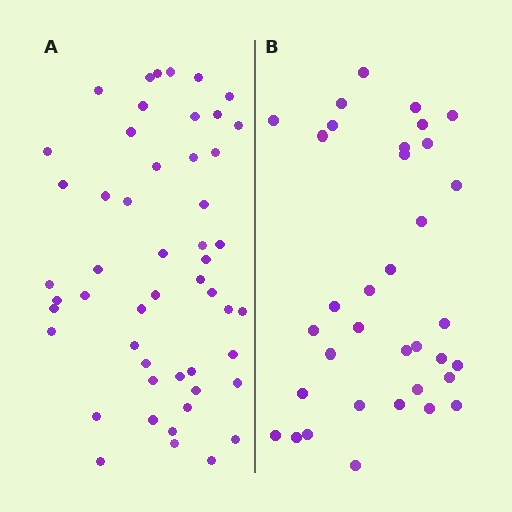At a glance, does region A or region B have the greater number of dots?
Region A (the left region) has more dots.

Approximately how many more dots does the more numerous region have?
Region A has approximately 15 more dots than region B.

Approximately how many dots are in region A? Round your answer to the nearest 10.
About 50 dots. (The exact count is 51, which rounds to 50.)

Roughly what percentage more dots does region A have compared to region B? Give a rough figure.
About 45% more.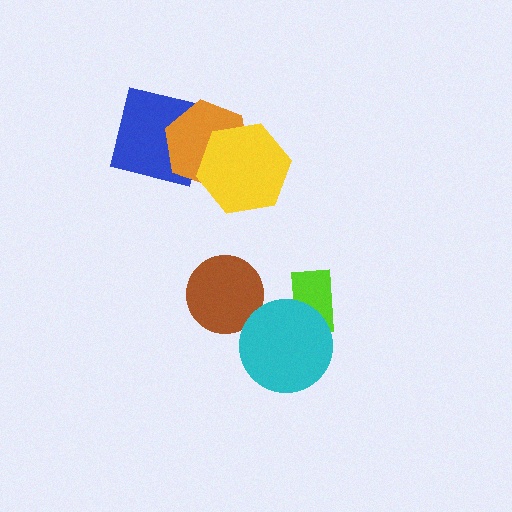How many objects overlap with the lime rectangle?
1 object overlaps with the lime rectangle.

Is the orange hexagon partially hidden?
Yes, it is partially covered by another shape.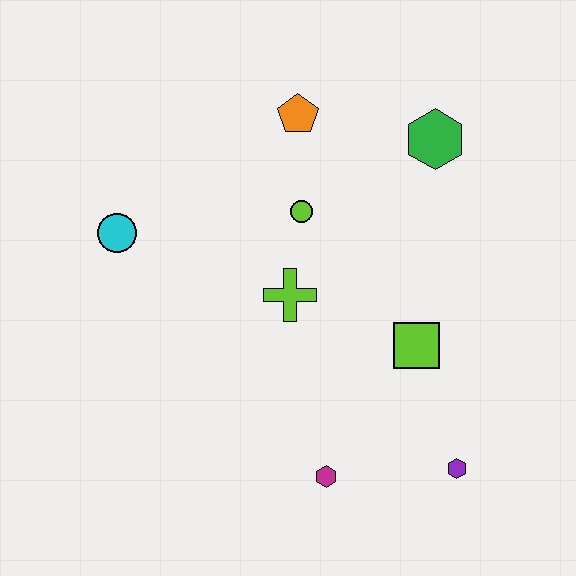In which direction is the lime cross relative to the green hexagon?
The lime cross is below the green hexagon.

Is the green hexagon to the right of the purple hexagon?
No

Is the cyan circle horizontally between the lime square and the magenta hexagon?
No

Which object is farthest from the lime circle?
The purple hexagon is farthest from the lime circle.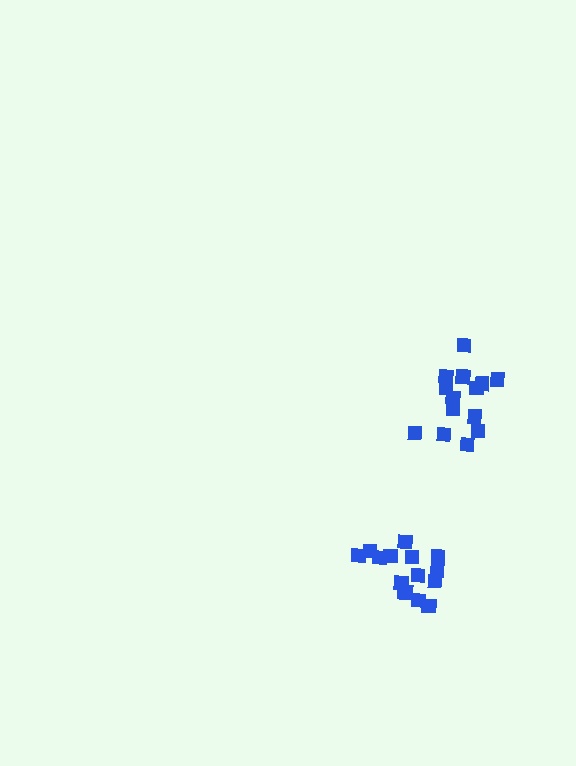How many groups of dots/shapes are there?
There are 2 groups.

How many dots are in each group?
Group 1: 14 dots, Group 2: 15 dots (29 total).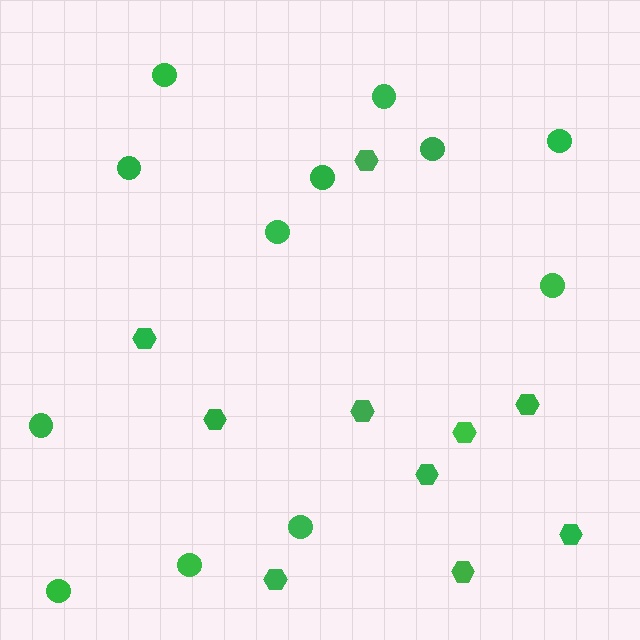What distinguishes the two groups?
There are 2 groups: one group of circles (12) and one group of hexagons (10).